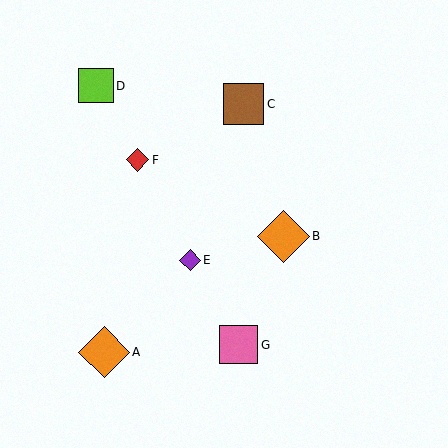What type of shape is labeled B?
Shape B is an orange diamond.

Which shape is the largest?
The orange diamond (labeled B) is the largest.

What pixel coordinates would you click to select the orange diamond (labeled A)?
Click at (104, 352) to select the orange diamond A.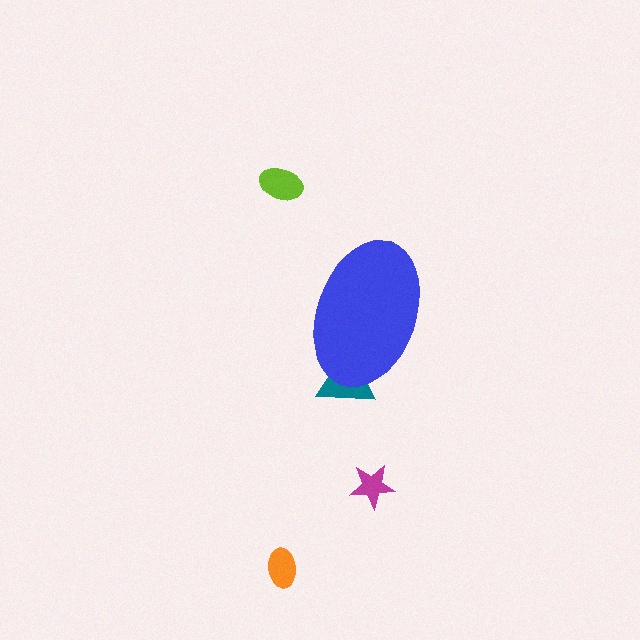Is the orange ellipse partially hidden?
No, the orange ellipse is fully visible.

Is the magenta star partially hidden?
No, the magenta star is fully visible.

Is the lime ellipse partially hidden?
No, the lime ellipse is fully visible.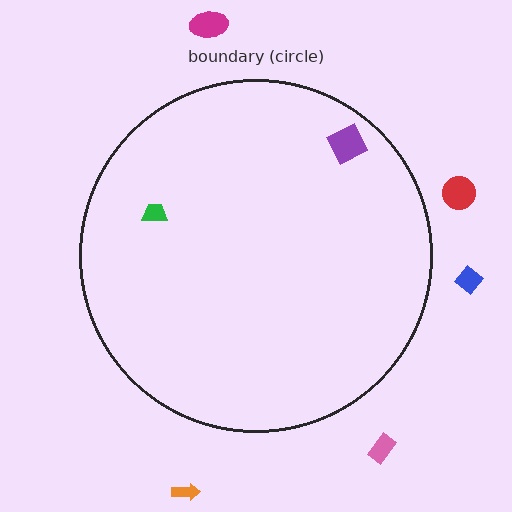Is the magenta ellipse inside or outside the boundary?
Outside.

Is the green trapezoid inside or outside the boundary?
Inside.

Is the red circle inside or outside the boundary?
Outside.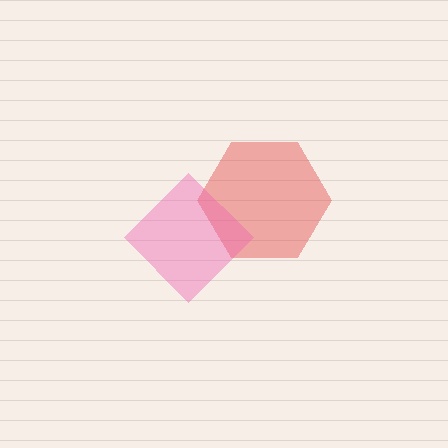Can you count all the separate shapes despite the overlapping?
Yes, there are 2 separate shapes.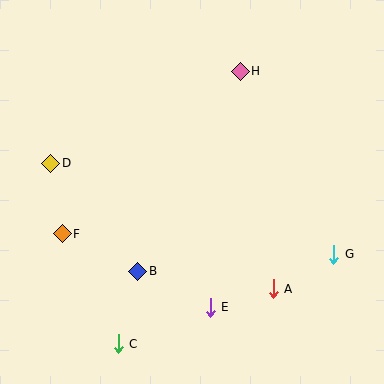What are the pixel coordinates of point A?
Point A is at (273, 289).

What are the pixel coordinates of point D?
Point D is at (50, 164).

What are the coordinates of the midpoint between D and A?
The midpoint between D and A is at (162, 226).